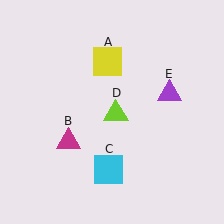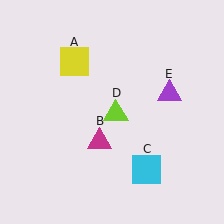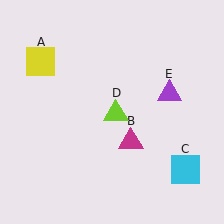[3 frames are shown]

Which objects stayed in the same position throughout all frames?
Lime triangle (object D) and purple triangle (object E) remained stationary.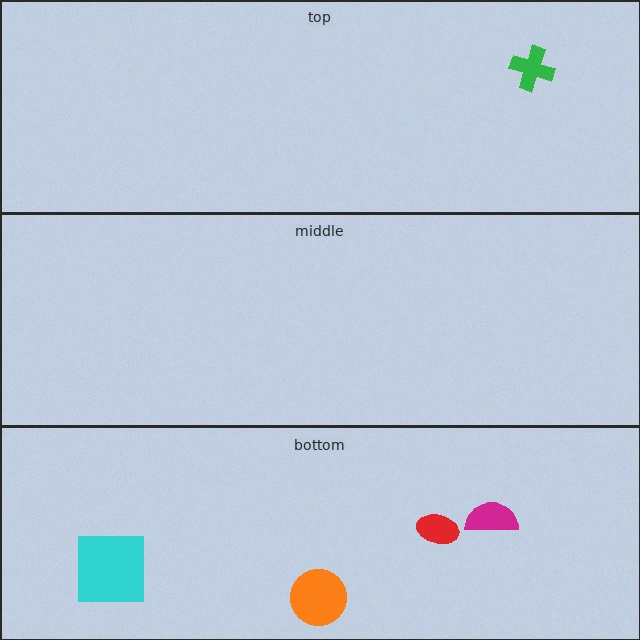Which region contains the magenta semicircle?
The bottom region.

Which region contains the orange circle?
The bottom region.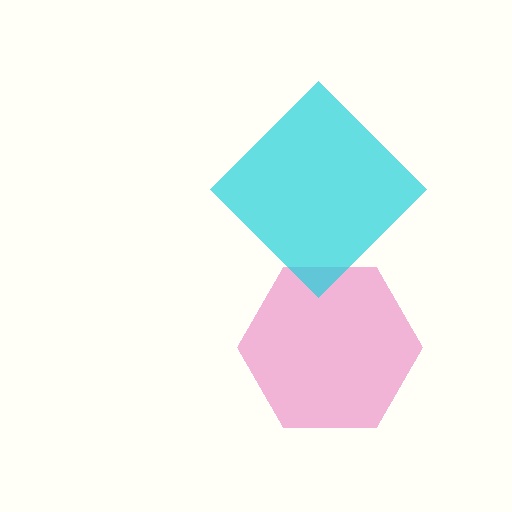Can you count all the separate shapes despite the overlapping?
Yes, there are 2 separate shapes.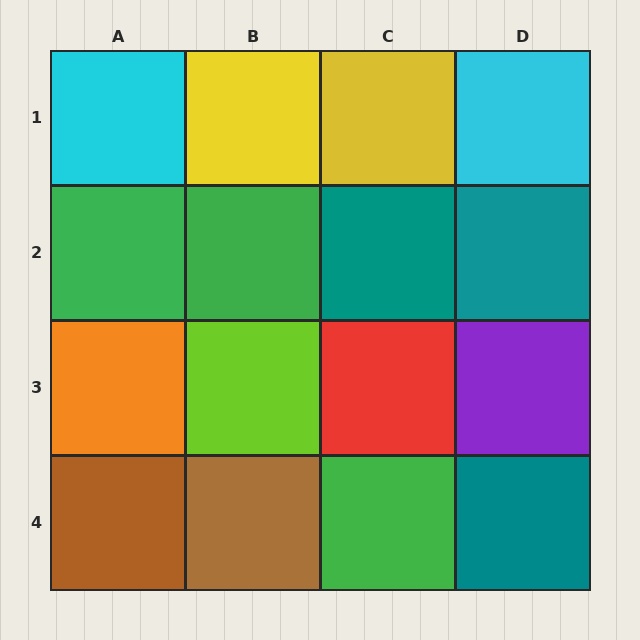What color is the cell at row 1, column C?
Yellow.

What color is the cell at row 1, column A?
Cyan.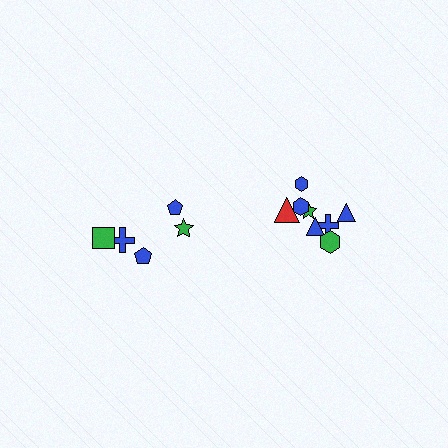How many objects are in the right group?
There are 8 objects.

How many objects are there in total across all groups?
There are 13 objects.